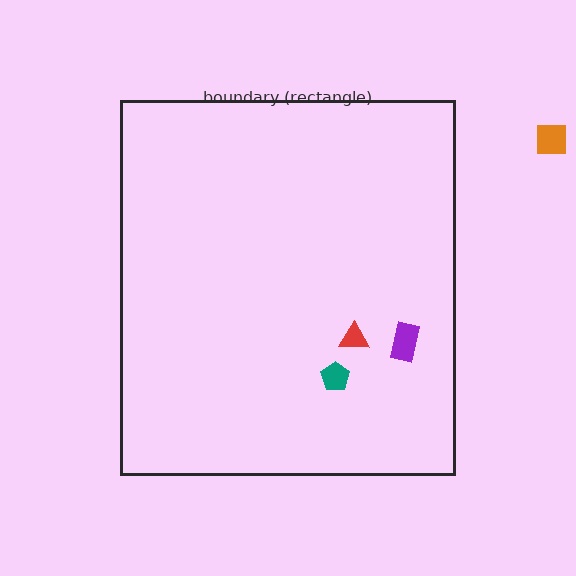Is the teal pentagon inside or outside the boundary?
Inside.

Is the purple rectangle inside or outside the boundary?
Inside.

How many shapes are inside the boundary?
3 inside, 1 outside.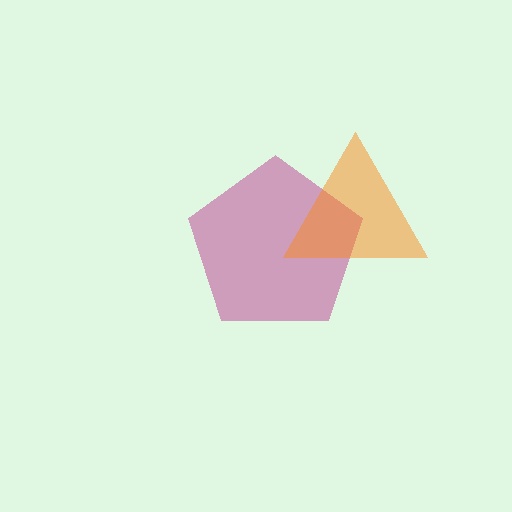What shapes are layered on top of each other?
The layered shapes are: a magenta pentagon, an orange triangle.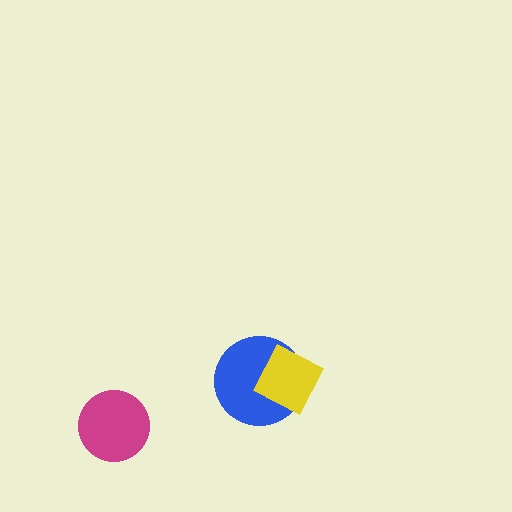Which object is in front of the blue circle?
The yellow square is in front of the blue circle.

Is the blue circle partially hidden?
Yes, it is partially covered by another shape.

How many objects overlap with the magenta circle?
0 objects overlap with the magenta circle.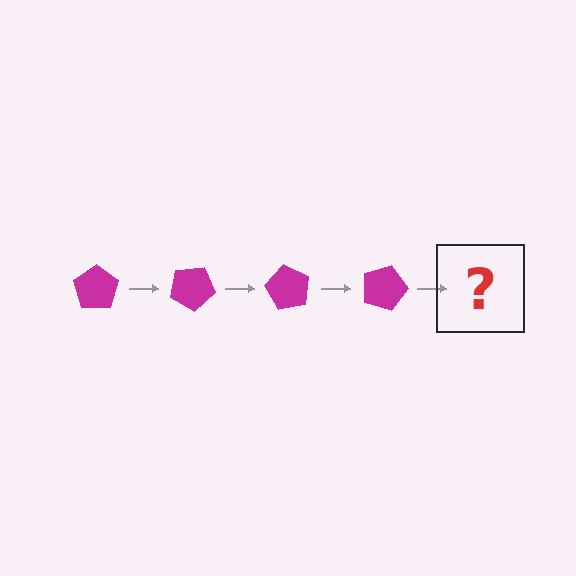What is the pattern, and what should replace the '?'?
The pattern is that the pentagon rotates 30 degrees each step. The '?' should be a magenta pentagon rotated 120 degrees.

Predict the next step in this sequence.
The next step is a magenta pentagon rotated 120 degrees.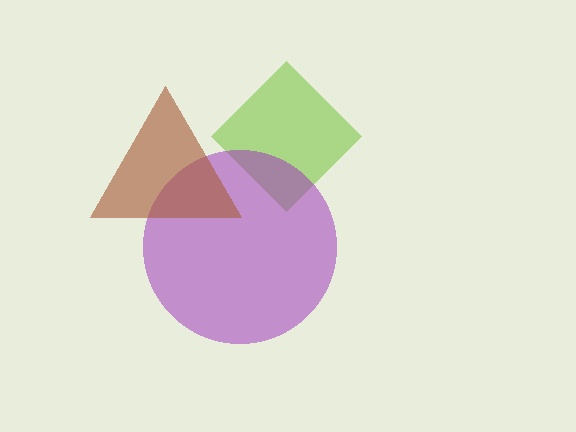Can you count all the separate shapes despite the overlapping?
Yes, there are 3 separate shapes.